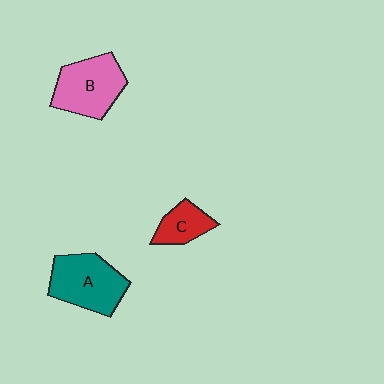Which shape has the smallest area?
Shape C (red).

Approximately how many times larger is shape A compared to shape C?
Approximately 2.0 times.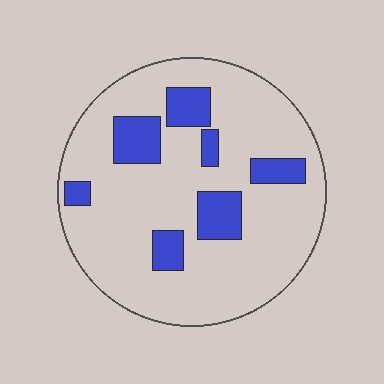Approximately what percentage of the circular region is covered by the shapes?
Approximately 20%.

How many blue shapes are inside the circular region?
7.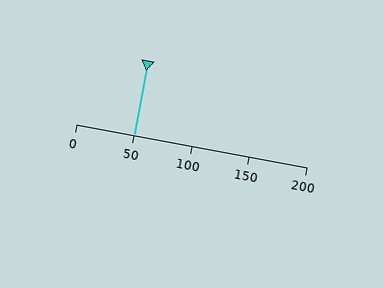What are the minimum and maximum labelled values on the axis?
The axis runs from 0 to 200.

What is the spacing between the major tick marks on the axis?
The major ticks are spaced 50 apart.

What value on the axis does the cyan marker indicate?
The marker indicates approximately 50.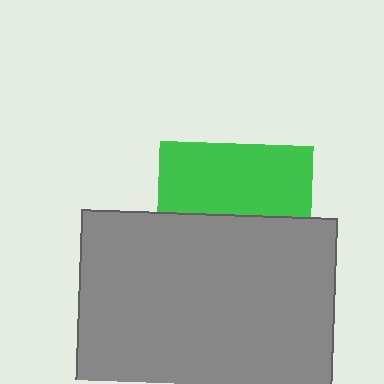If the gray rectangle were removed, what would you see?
You would see the complete green square.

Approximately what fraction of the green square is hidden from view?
Roughly 53% of the green square is hidden behind the gray rectangle.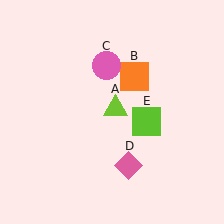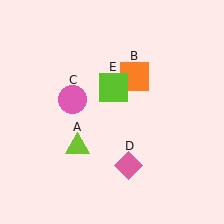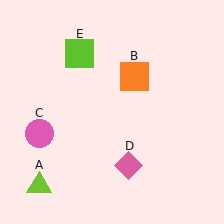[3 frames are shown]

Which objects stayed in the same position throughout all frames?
Orange square (object B) and pink diamond (object D) remained stationary.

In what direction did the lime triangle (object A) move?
The lime triangle (object A) moved down and to the left.